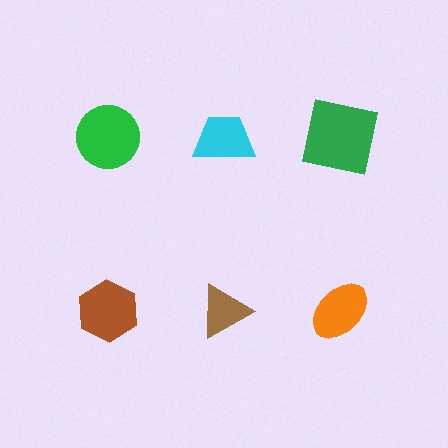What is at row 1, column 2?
A cyan trapezoid.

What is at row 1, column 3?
A green square.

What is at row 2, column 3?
An orange ellipse.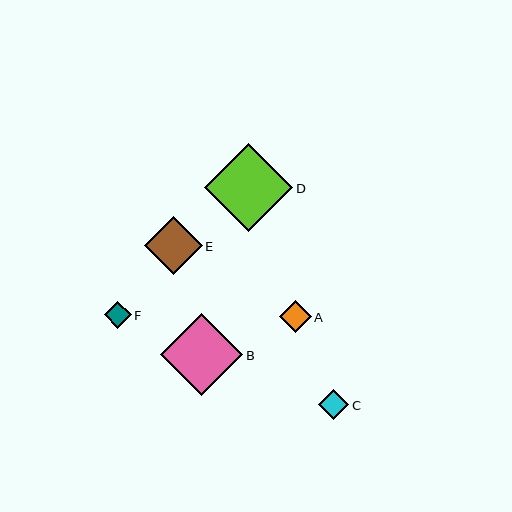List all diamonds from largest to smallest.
From largest to smallest: D, B, E, A, C, F.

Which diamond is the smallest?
Diamond F is the smallest with a size of approximately 27 pixels.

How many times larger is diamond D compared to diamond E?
Diamond D is approximately 1.5 times the size of diamond E.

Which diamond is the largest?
Diamond D is the largest with a size of approximately 88 pixels.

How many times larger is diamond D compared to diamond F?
Diamond D is approximately 3.3 times the size of diamond F.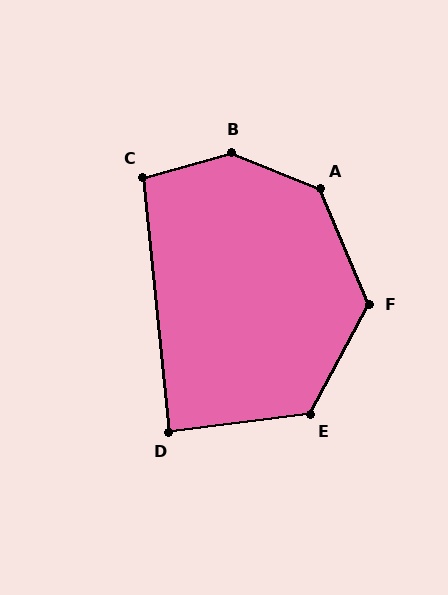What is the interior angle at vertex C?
Approximately 100 degrees (obtuse).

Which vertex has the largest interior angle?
B, at approximately 142 degrees.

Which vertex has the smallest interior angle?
D, at approximately 89 degrees.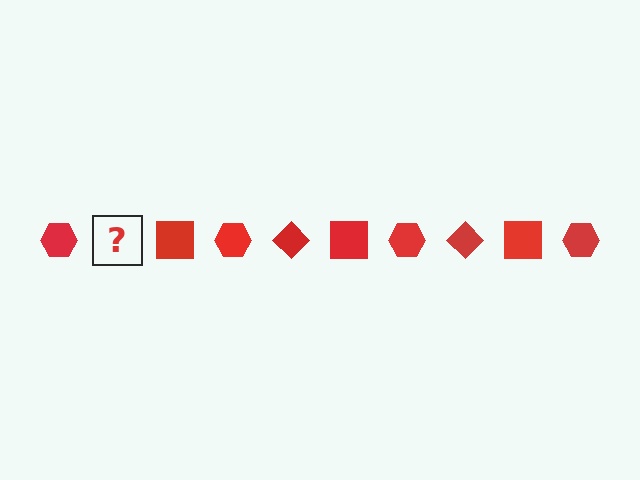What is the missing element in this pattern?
The missing element is a red diamond.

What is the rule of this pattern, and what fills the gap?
The rule is that the pattern cycles through hexagon, diamond, square shapes in red. The gap should be filled with a red diamond.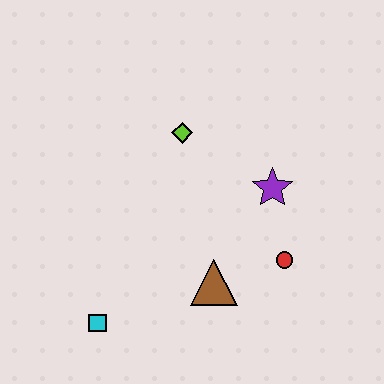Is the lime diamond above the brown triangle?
Yes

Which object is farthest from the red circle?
The cyan square is farthest from the red circle.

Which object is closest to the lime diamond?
The purple star is closest to the lime diamond.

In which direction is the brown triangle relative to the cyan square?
The brown triangle is to the right of the cyan square.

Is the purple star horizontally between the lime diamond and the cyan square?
No